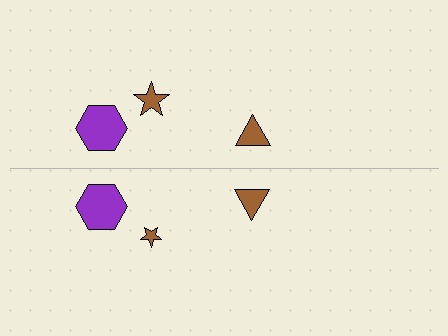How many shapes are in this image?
There are 6 shapes in this image.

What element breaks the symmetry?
The brown star on the bottom side has a different size than its mirror counterpart.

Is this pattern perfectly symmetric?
No, the pattern is not perfectly symmetric. The brown star on the bottom side has a different size than its mirror counterpart.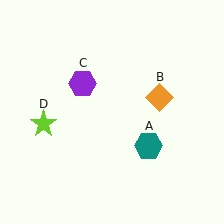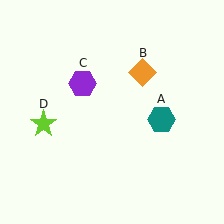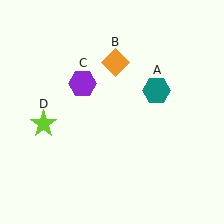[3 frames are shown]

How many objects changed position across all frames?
2 objects changed position: teal hexagon (object A), orange diamond (object B).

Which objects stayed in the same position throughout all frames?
Purple hexagon (object C) and lime star (object D) remained stationary.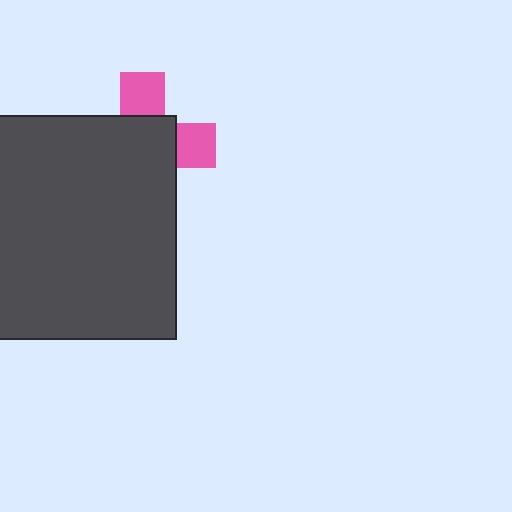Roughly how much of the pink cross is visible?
A small part of it is visible (roughly 33%).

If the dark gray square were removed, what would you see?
You would see the complete pink cross.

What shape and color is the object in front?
The object in front is a dark gray square.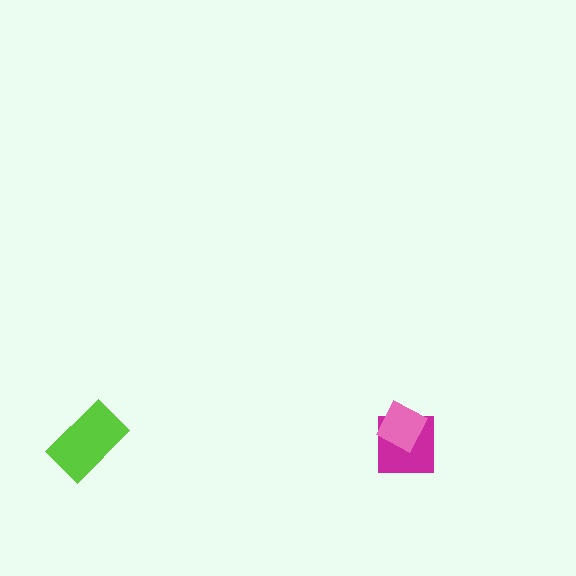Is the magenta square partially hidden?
Yes, it is partially covered by another shape.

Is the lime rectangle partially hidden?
No, no other shape covers it.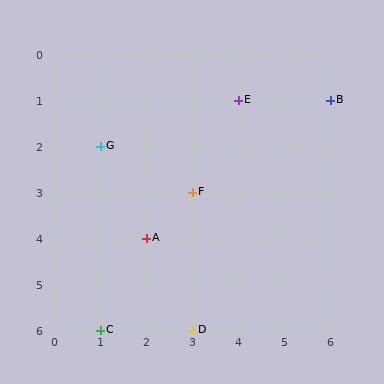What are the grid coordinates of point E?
Point E is at grid coordinates (4, 1).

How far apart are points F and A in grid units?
Points F and A are 1 column and 1 row apart (about 1.4 grid units diagonally).